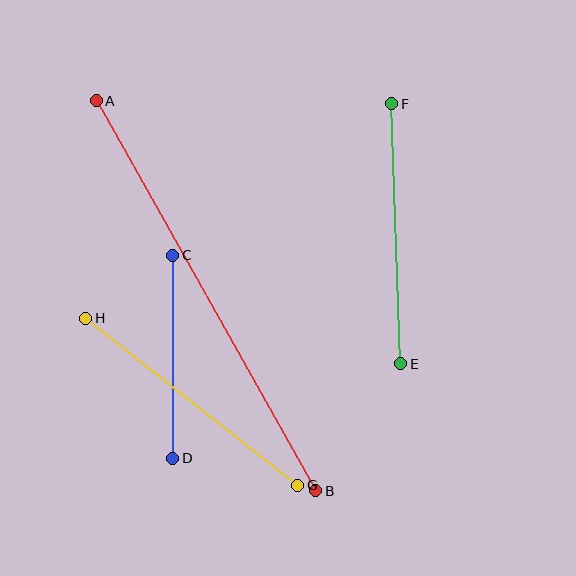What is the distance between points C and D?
The distance is approximately 203 pixels.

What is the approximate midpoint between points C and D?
The midpoint is at approximately (173, 357) pixels.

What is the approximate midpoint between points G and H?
The midpoint is at approximately (192, 402) pixels.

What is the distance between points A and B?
The distance is approximately 448 pixels.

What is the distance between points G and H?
The distance is approximately 270 pixels.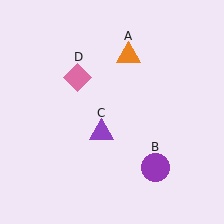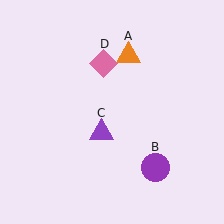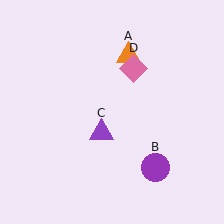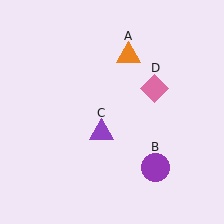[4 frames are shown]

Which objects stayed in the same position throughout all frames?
Orange triangle (object A) and purple circle (object B) and purple triangle (object C) remained stationary.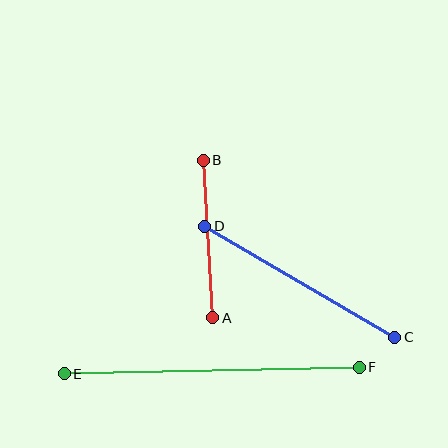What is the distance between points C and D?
The distance is approximately 220 pixels.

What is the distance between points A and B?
The distance is approximately 158 pixels.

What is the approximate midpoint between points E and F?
The midpoint is at approximately (212, 370) pixels.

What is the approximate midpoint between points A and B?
The midpoint is at approximately (208, 239) pixels.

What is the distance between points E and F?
The distance is approximately 295 pixels.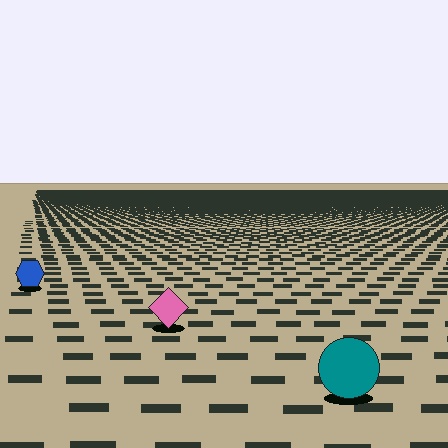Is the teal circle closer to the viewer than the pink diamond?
Yes. The teal circle is closer — you can tell from the texture gradient: the ground texture is coarser near it.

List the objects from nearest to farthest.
From nearest to farthest: the teal circle, the pink diamond, the blue hexagon.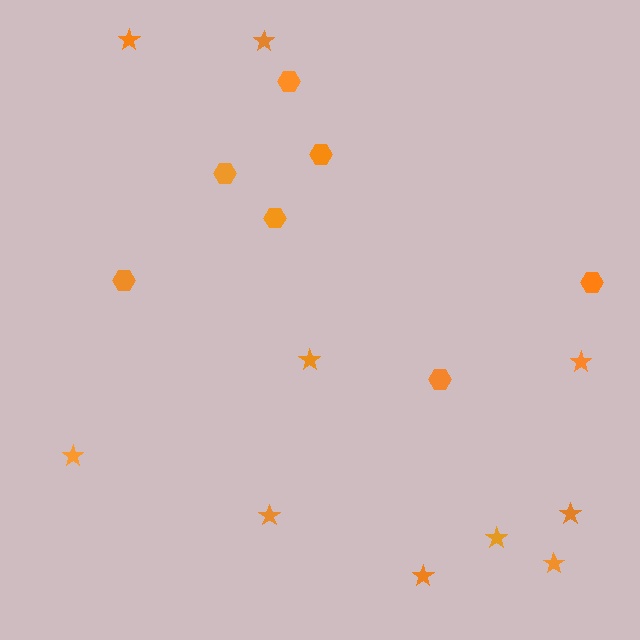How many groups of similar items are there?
There are 2 groups: one group of stars (10) and one group of hexagons (7).